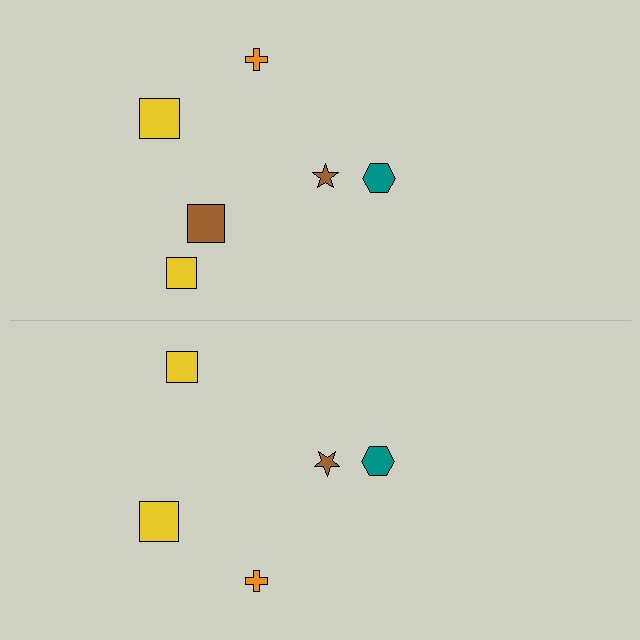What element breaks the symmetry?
A brown square is missing from the bottom side.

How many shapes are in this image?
There are 11 shapes in this image.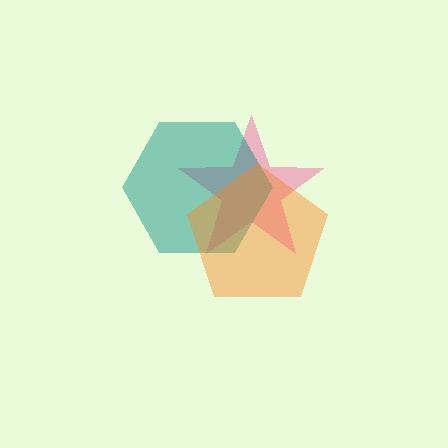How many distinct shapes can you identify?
There are 3 distinct shapes: a pink star, a teal hexagon, an orange pentagon.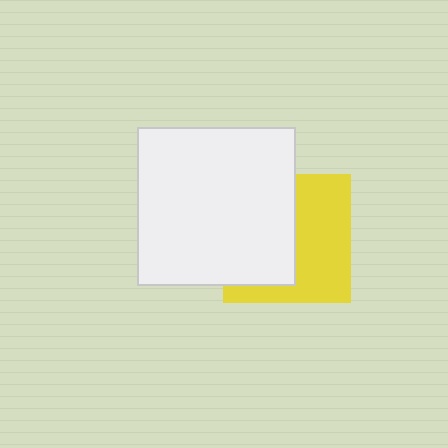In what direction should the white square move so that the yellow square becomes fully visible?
The white square should move left. That is the shortest direction to clear the overlap and leave the yellow square fully visible.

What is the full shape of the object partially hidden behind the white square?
The partially hidden object is a yellow square.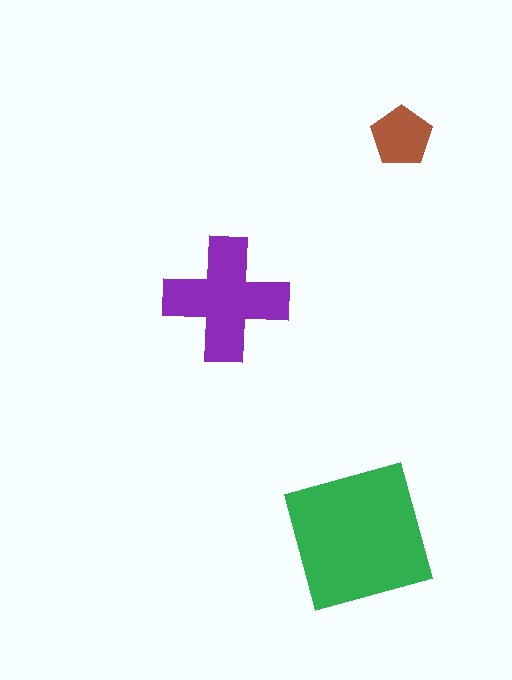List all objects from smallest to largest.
The brown pentagon, the purple cross, the green square.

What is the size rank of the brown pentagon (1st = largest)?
3rd.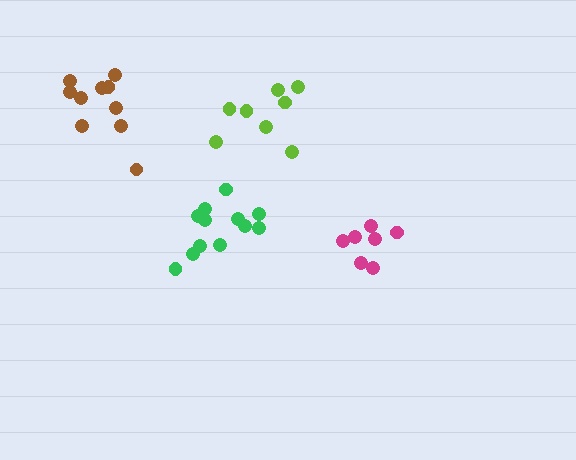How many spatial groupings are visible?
There are 4 spatial groupings.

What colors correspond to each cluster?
The clusters are colored: green, magenta, brown, lime.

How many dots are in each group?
Group 1: 12 dots, Group 2: 7 dots, Group 3: 10 dots, Group 4: 8 dots (37 total).